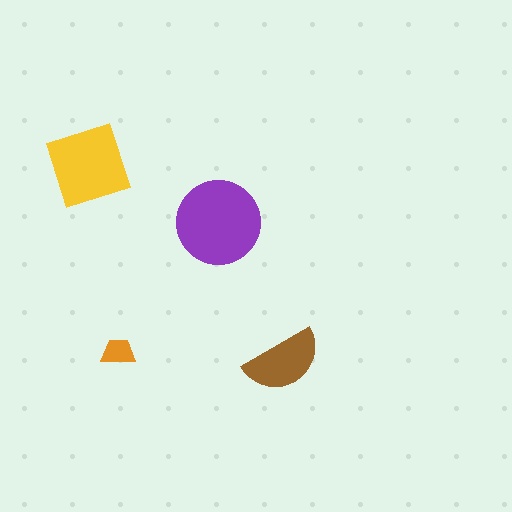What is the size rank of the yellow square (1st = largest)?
2nd.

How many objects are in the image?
There are 4 objects in the image.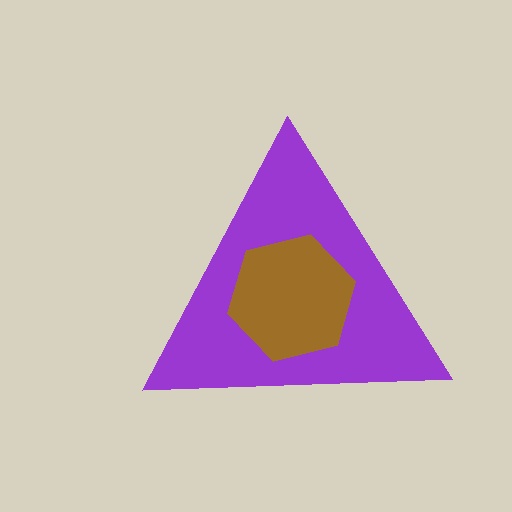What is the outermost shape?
The purple triangle.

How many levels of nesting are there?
2.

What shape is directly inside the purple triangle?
The brown hexagon.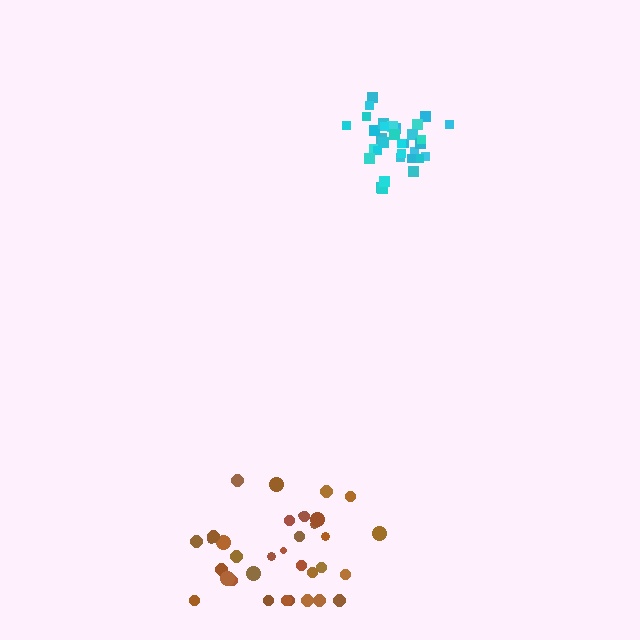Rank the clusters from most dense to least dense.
cyan, brown.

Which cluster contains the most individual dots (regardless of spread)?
Brown (35).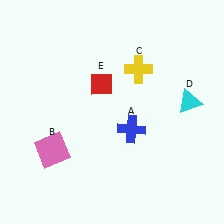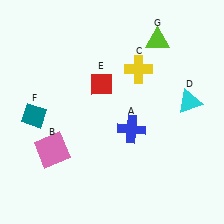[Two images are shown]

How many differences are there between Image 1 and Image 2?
There are 2 differences between the two images.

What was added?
A teal diamond (F), a lime triangle (G) were added in Image 2.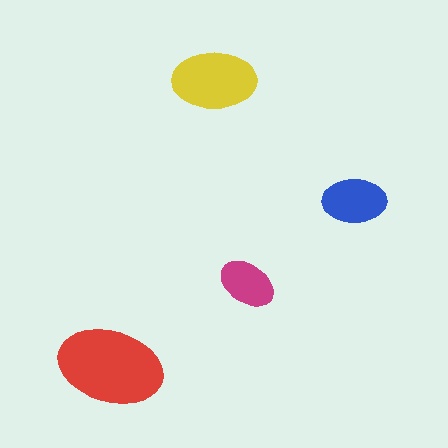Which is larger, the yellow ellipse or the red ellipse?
The red one.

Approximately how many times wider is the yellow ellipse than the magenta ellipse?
About 1.5 times wider.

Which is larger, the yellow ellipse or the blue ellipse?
The yellow one.